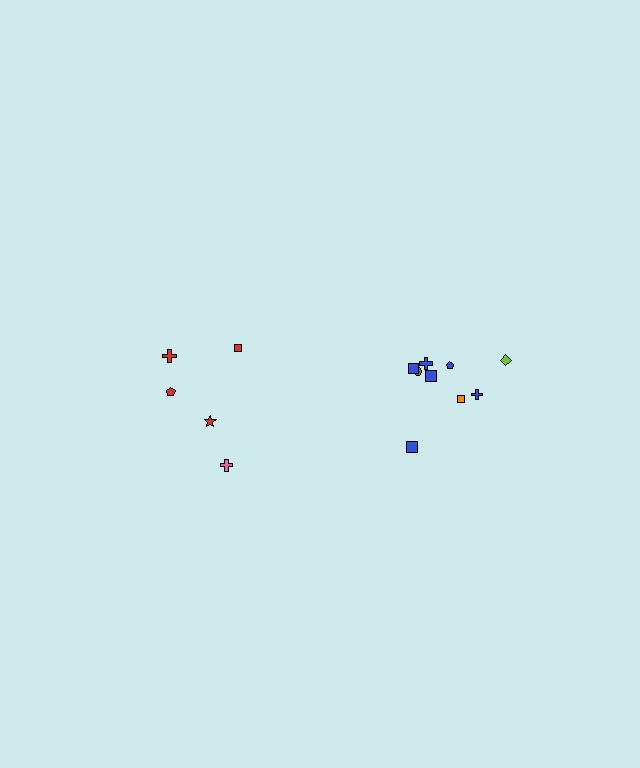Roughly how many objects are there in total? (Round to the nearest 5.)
Roughly 15 objects in total.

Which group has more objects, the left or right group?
The right group.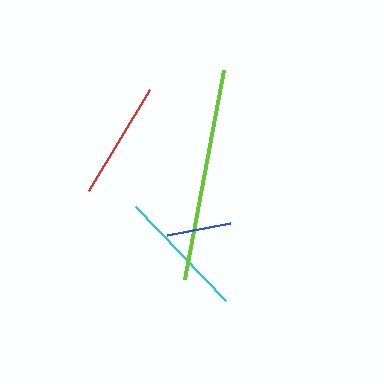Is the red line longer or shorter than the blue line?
The red line is longer than the blue line.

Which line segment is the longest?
The lime line is the longest at approximately 213 pixels.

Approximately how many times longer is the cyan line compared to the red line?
The cyan line is approximately 1.1 times the length of the red line.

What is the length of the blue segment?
The blue segment is approximately 64 pixels long.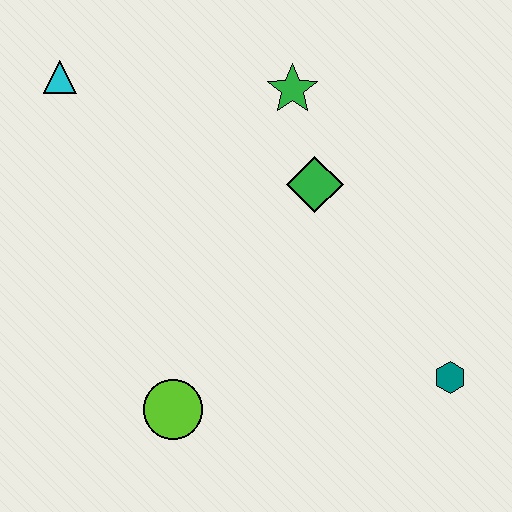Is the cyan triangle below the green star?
No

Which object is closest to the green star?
The green diamond is closest to the green star.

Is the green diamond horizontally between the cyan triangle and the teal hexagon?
Yes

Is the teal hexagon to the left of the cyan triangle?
No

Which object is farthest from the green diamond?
The cyan triangle is farthest from the green diamond.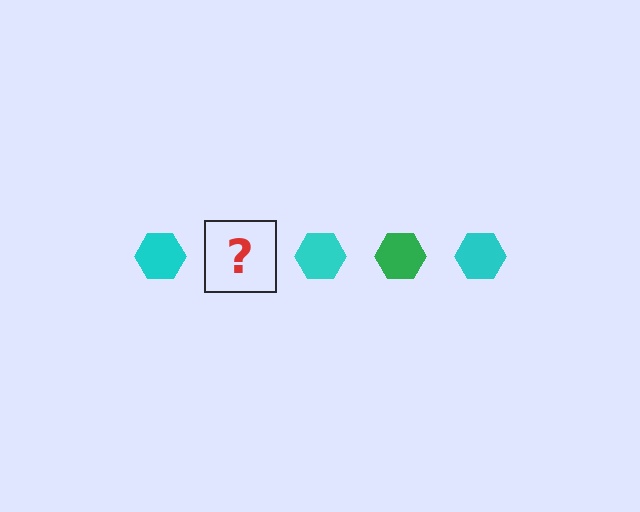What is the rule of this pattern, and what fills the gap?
The rule is that the pattern cycles through cyan, green hexagons. The gap should be filled with a green hexagon.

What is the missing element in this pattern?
The missing element is a green hexagon.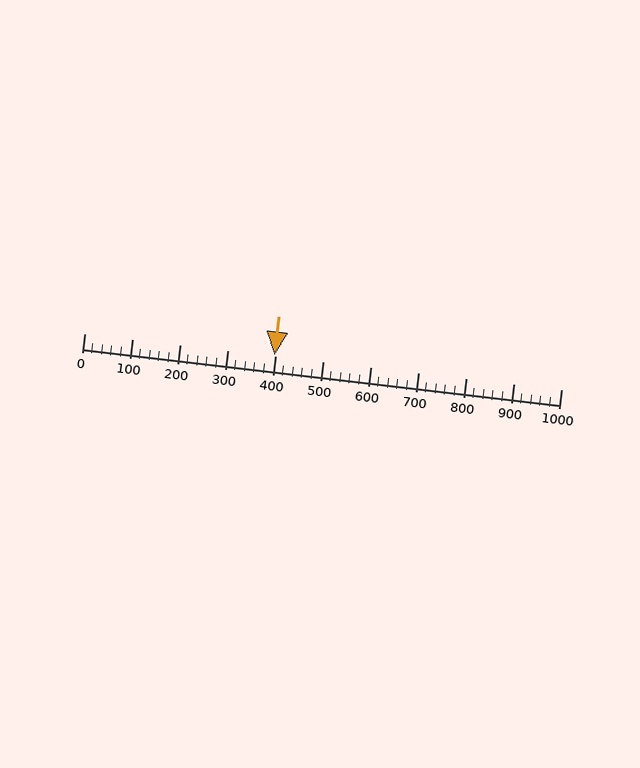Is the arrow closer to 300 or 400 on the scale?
The arrow is closer to 400.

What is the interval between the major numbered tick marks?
The major tick marks are spaced 100 units apart.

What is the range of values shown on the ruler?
The ruler shows values from 0 to 1000.